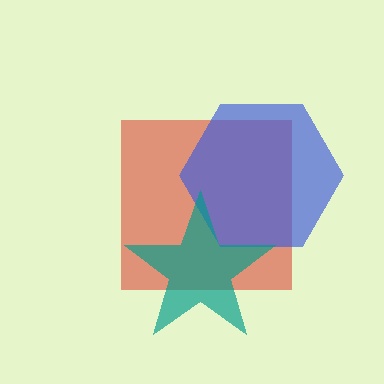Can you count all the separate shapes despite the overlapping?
Yes, there are 3 separate shapes.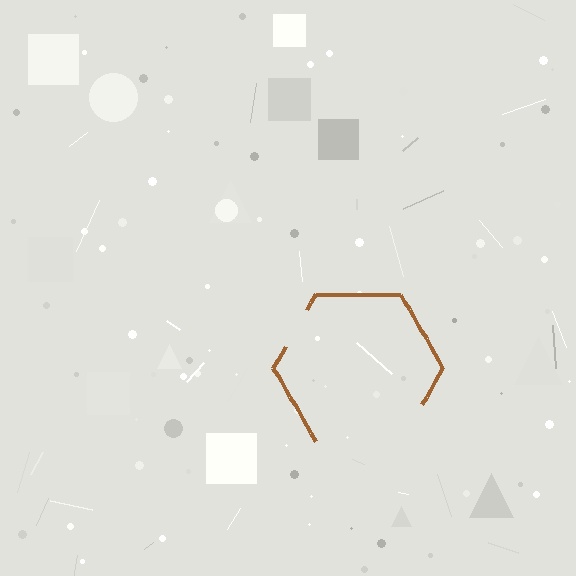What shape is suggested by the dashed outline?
The dashed outline suggests a hexagon.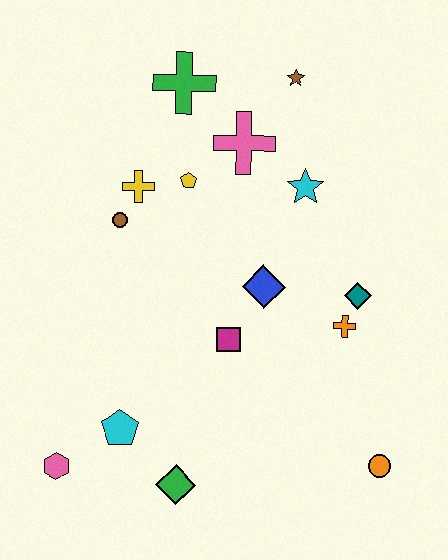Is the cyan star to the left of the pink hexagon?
No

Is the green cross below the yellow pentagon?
No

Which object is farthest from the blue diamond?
The pink hexagon is farthest from the blue diamond.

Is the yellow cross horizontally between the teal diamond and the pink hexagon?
Yes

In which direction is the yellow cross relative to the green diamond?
The yellow cross is above the green diamond.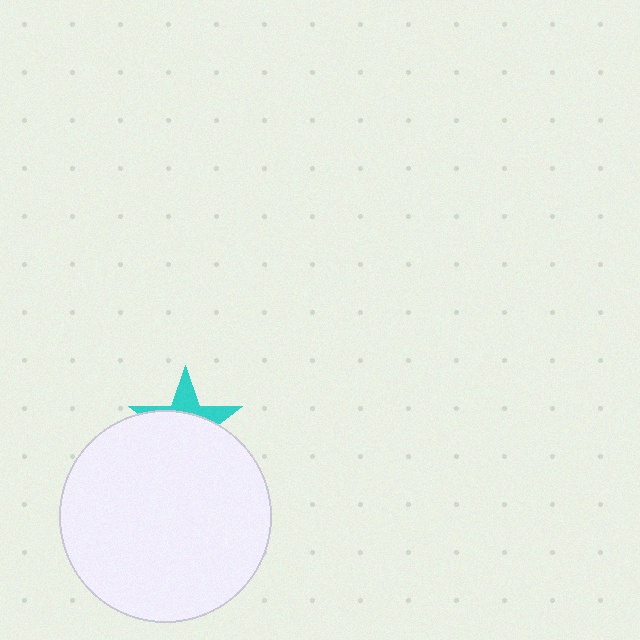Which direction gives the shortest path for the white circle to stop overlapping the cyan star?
Moving down gives the shortest separation.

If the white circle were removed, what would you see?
You would see the complete cyan star.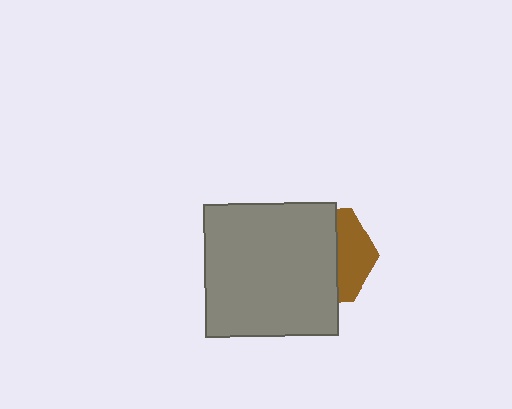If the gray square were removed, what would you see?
You would see the complete brown hexagon.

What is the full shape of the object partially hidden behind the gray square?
The partially hidden object is a brown hexagon.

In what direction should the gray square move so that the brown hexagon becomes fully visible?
The gray square should move left. That is the shortest direction to clear the overlap and leave the brown hexagon fully visible.